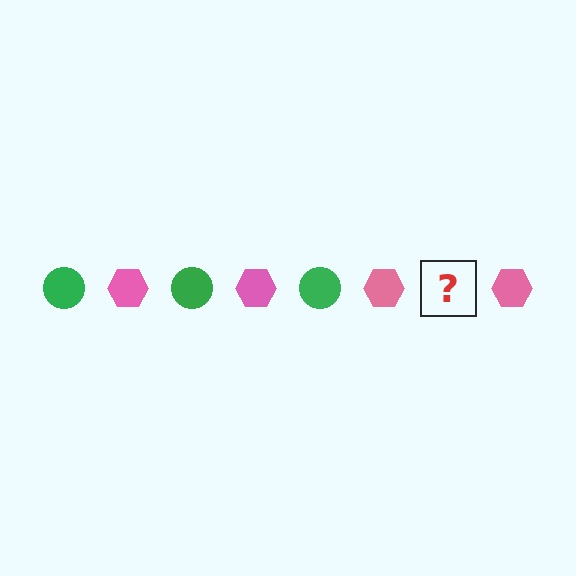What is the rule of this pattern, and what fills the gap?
The rule is that the pattern alternates between green circle and pink hexagon. The gap should be filled with a green circle.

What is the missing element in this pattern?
The missing element is a green circle.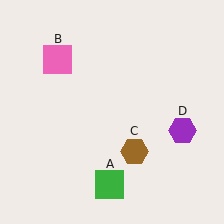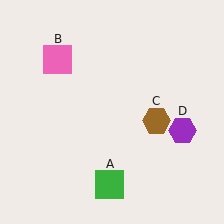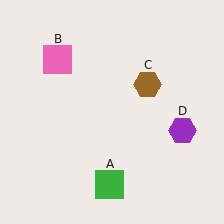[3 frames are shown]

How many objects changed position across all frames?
1 object changed position: brown hexagon (object C).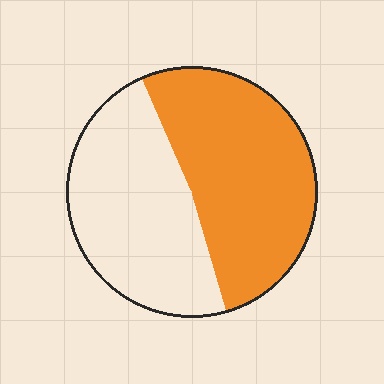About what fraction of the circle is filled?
About one half (1/2).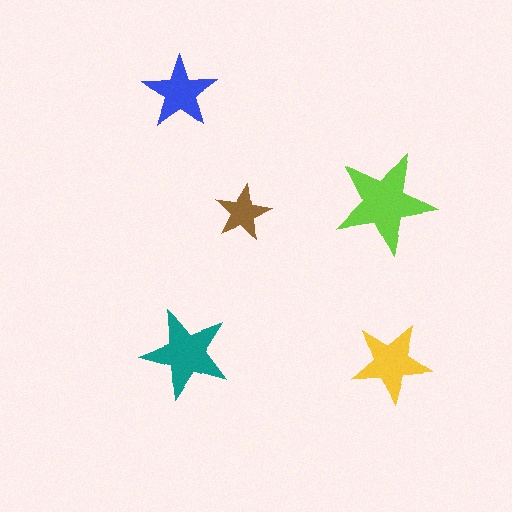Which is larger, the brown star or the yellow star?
The yellow one.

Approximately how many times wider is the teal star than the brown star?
About 1.5 times wider.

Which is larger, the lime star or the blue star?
The lime one.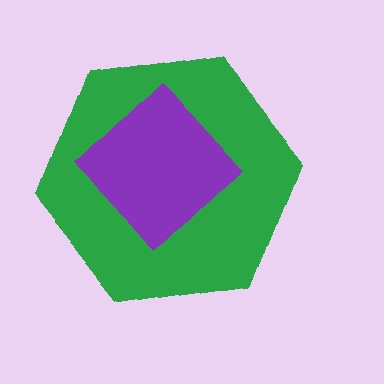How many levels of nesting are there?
2.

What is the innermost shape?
The purple diamond.